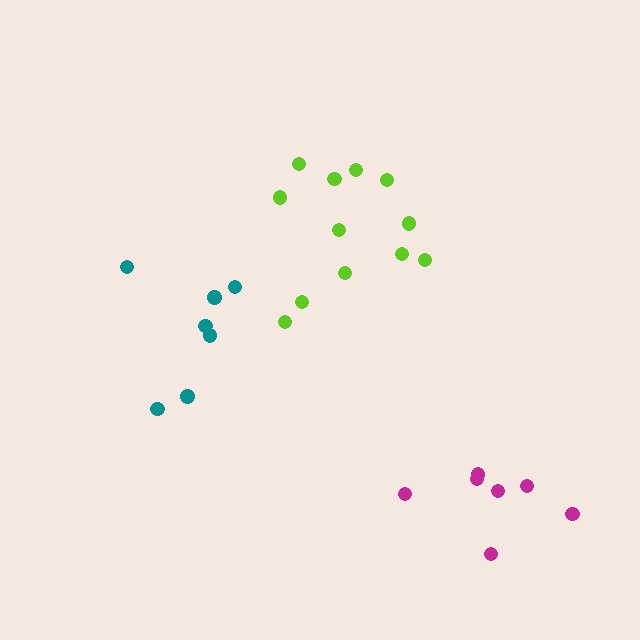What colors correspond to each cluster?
The clusters are colored: magenta, teal, lime.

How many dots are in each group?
Group 1: 7 dots, Group 2: 7 dots, Group 3: 12 dots (26 total).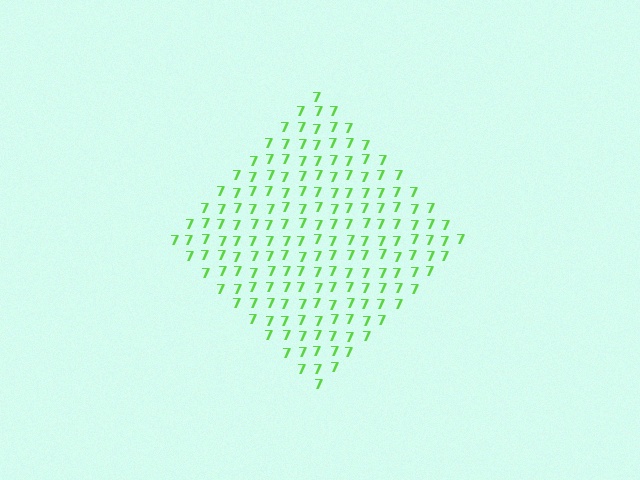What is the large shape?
The large shape is a diamond.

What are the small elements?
The small elements are digit 7's.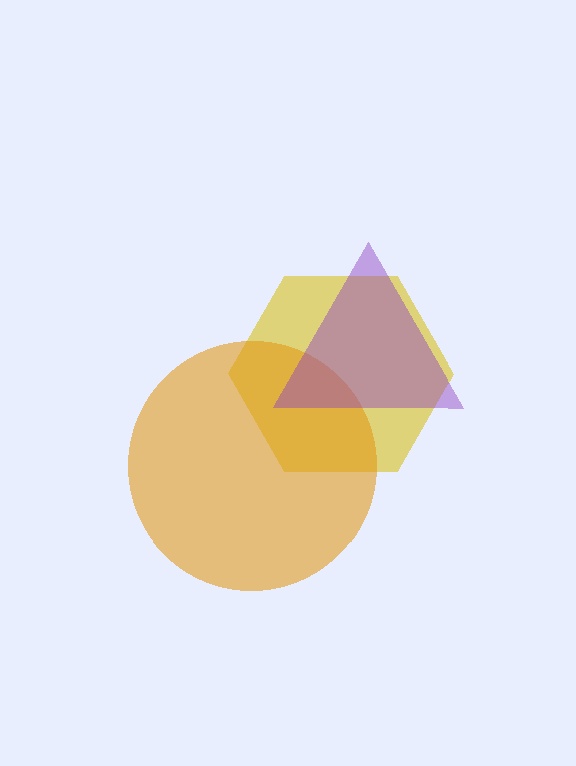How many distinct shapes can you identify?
There are 3 distinct shapes: a yellow hexagon, an orange circle, a purple triangle.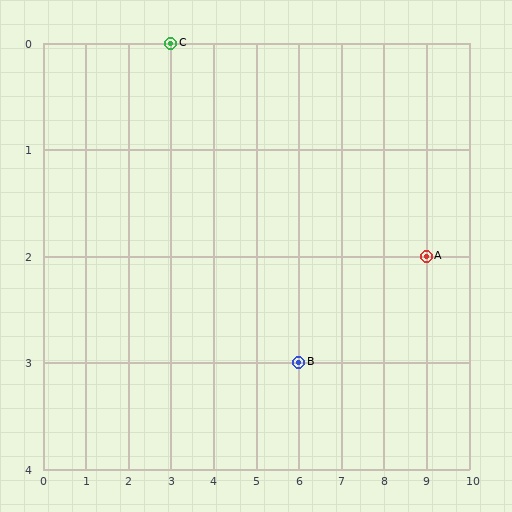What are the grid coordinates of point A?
Point A is at grid coordinates (9, 2).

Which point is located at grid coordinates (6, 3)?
Point B is at (6, 3).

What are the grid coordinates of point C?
Point C is at grid coordinates (3, 0).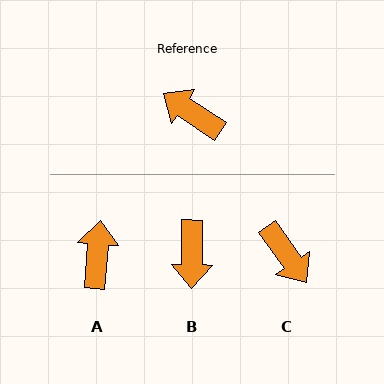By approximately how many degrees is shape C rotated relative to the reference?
Approximately 158 degrees counter-clockwise.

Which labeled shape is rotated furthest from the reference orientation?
C, about 158 degrees away.